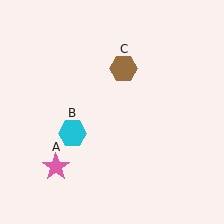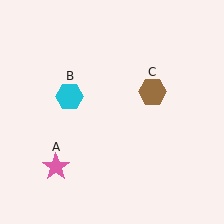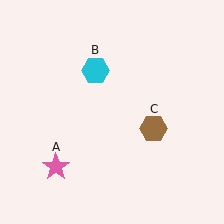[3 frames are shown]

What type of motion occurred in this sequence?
The cyan hexagon (object B), brown hexagon (object C) rotated clockwise around the center of the scene.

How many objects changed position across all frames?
2 objects changed position: cyan hexagon (object B), brown hexagon (object C).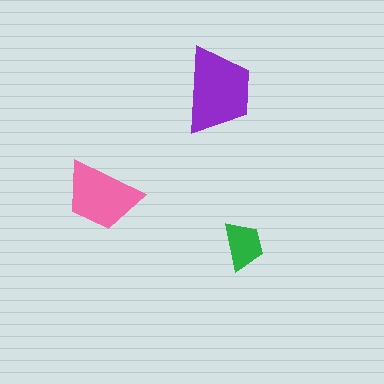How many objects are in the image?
There are 3 objects in the image.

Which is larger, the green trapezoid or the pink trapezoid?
The pink one.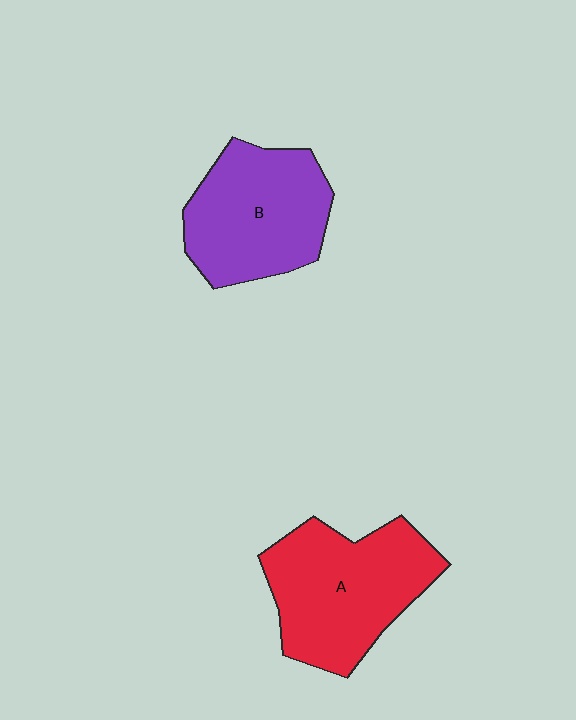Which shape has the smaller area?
Shape B (purple).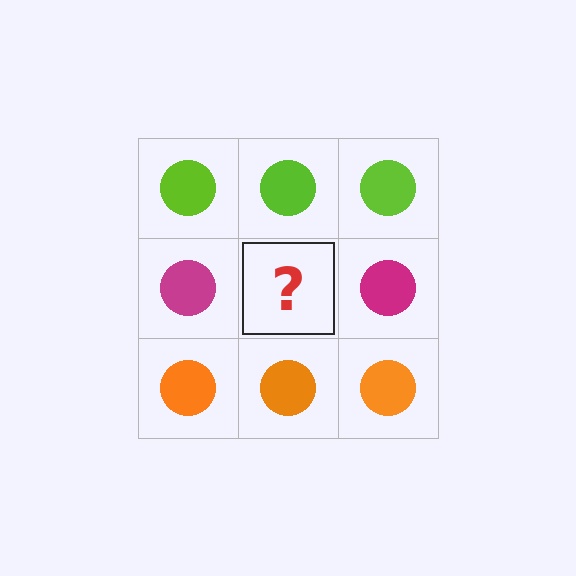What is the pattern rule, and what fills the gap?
The rule is that each row has a consistent color. The gap should be filled with a magenta circle.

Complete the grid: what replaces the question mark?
The question mark should be replaced with a magenta circle.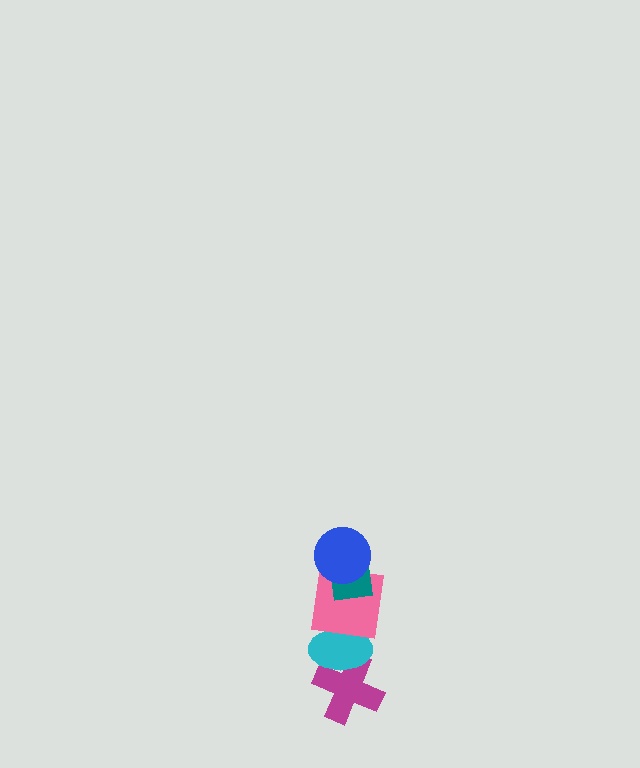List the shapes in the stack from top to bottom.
From top to bottom: the blue circle, the teal square, the pink square, the cyan ellipse, the magenta cross.